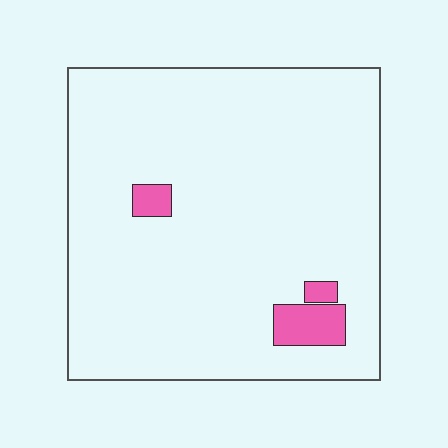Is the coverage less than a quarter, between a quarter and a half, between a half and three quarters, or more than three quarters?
Less than a quarter.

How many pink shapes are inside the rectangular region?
3.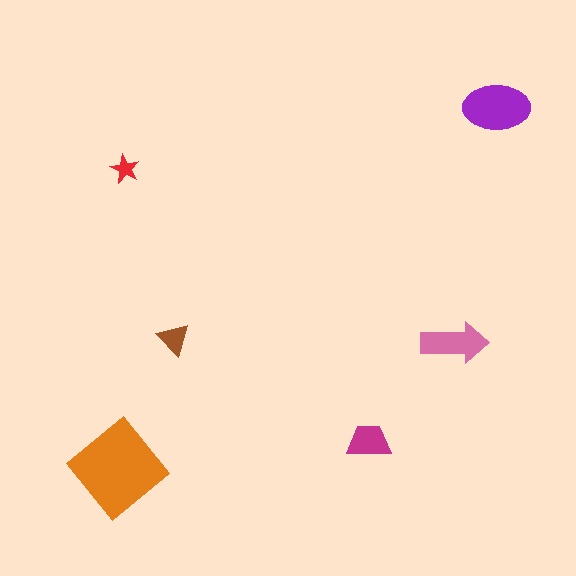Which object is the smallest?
The red star.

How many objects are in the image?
There are 6 objects in the image.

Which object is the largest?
The orange diamond.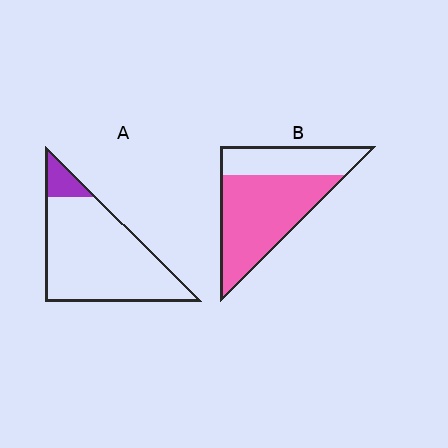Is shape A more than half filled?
No.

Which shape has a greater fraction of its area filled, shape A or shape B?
Shape B.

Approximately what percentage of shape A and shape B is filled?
A is approximately 10% and B is approximately 65%.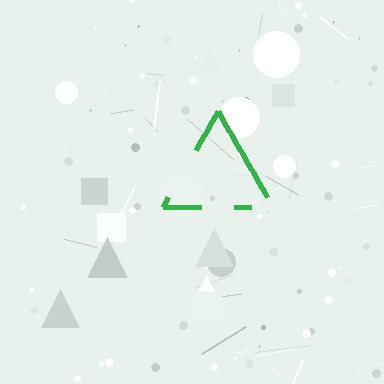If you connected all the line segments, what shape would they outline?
They would outline a triangle.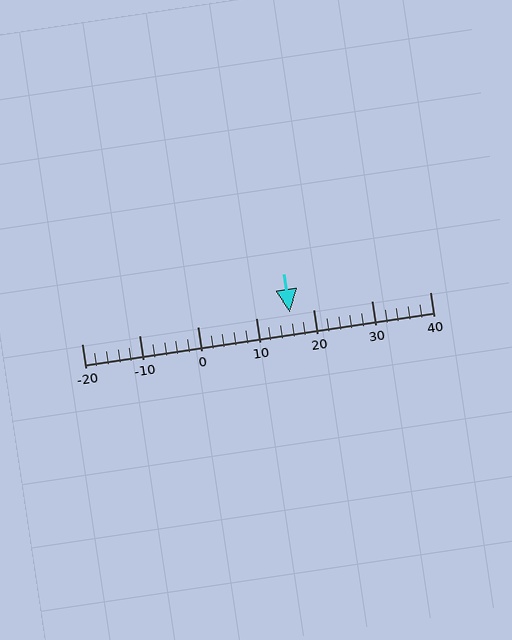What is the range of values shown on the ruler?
The ruler shows values from -20 to 40.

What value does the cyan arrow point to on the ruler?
The cyan arrow points to approximately 16.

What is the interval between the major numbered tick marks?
The major tick marks are spaced 10 units apart.